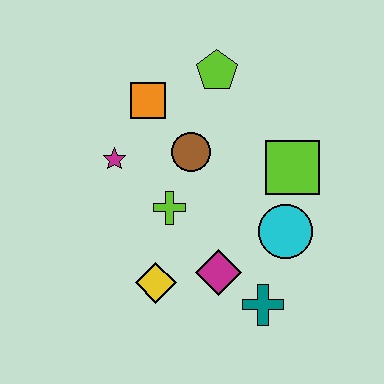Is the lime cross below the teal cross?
No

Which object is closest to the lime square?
The cyan circle is closest to the lime square.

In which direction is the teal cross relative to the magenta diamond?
The teal cross is to the right of the magenta diamond.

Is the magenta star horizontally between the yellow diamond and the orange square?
No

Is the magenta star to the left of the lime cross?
Yes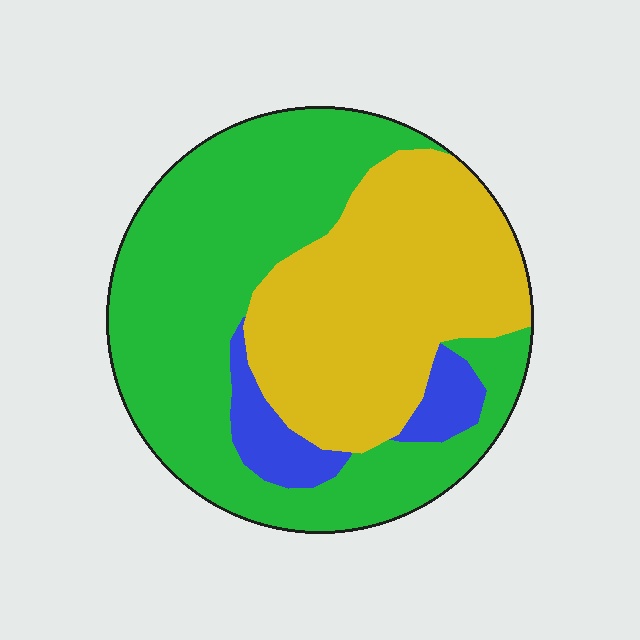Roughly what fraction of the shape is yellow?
Yellow covers around 40% of the shape.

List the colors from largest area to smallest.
From largest to smallest: green, yellow, blue.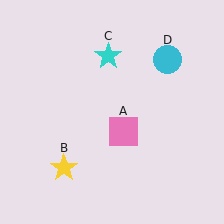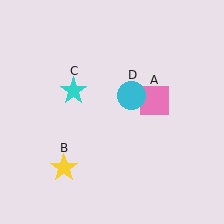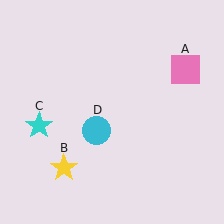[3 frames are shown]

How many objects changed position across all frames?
3 objects changed position: pink square (object A), cyan star (object C), cyan circle (object D).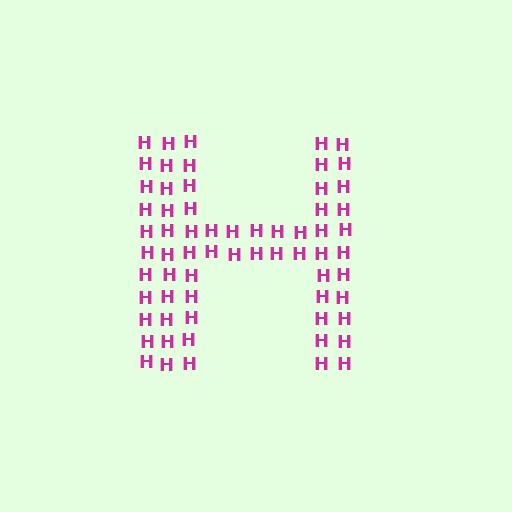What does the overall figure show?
The overall figure shows the letter H.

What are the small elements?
The small elements are letter H's.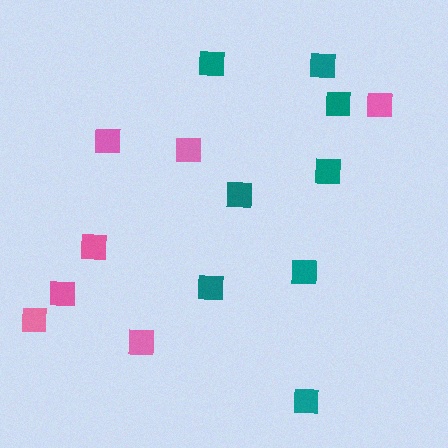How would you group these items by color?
There are 2 groups: one group of pink squares (7) and one group of teal squares (8).